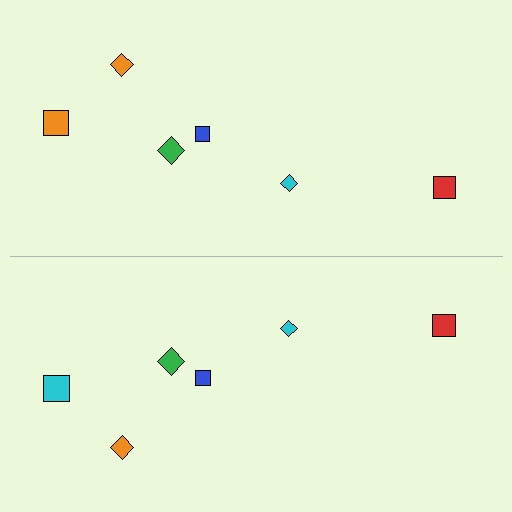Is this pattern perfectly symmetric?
No, the pattern is not perfectly symmetric. The cyan square on the bottom side breaks the symmetry — its mirror counterpart is orange.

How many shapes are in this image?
There are 12 shapes in this image.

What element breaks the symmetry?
The cyan square on the bottom side breaks the symmetry — its mirror counterpart is orange.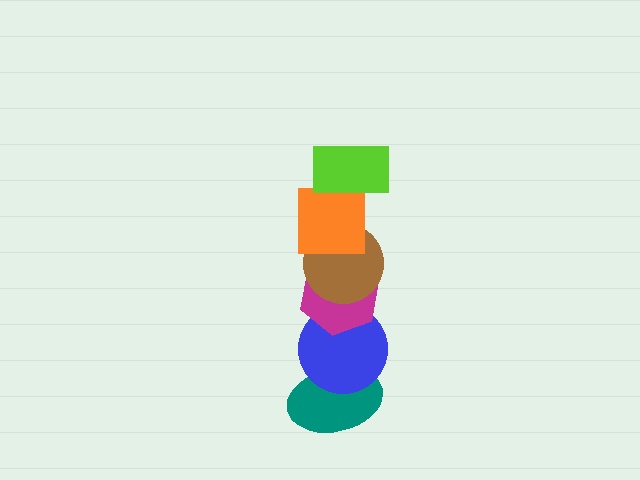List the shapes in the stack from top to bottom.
From top to bottom: the lime rectangle, the orange square, the brown circle, the magenta hexagon, the blue circle, the teal ellipse.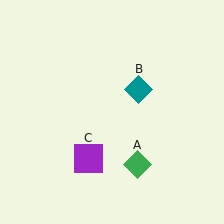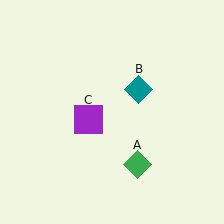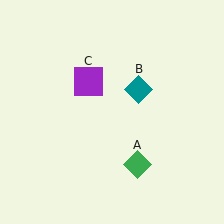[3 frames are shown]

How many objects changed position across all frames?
1 object changed position: purple square (object C).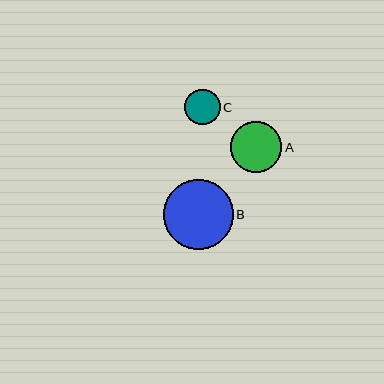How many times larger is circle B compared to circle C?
Circle B is approximately 2.0 times the size of circle C.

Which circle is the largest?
Circle B is the largest with a size of approximately 70 pixels.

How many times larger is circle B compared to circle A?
Circle B is approximately 1.4 times the size of circle A.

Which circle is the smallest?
Circle C is the smallest with a size of approximately 35 pixels.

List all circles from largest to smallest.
From largest to smallest: B, A, C.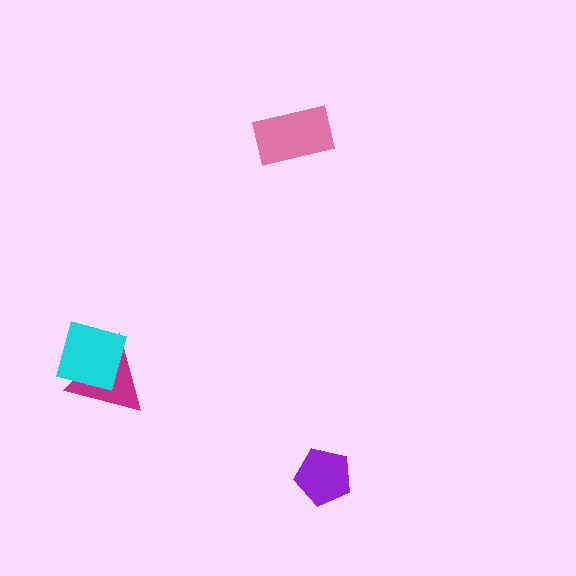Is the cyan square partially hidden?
No, no other shape covers it.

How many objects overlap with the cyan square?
1 object overlaps with the cyan square.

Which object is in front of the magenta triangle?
The cyan square is in front of the magenta triangle.